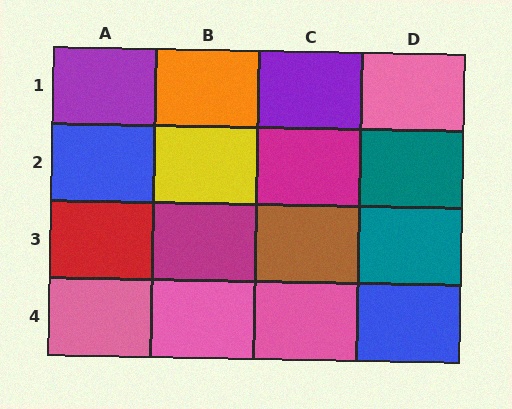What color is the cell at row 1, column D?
Pink.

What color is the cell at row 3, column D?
Teal.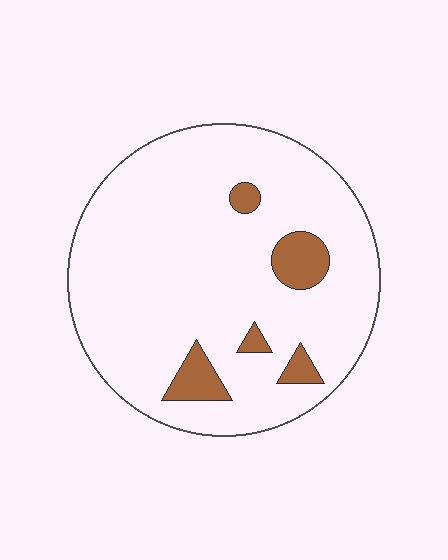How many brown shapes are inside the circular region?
5.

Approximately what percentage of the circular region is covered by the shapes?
Approximately 10%.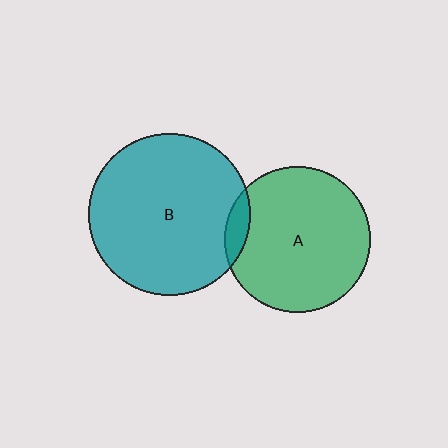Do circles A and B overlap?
Yes.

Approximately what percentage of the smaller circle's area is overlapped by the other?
Approximately 10%.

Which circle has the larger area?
Circle B (teal).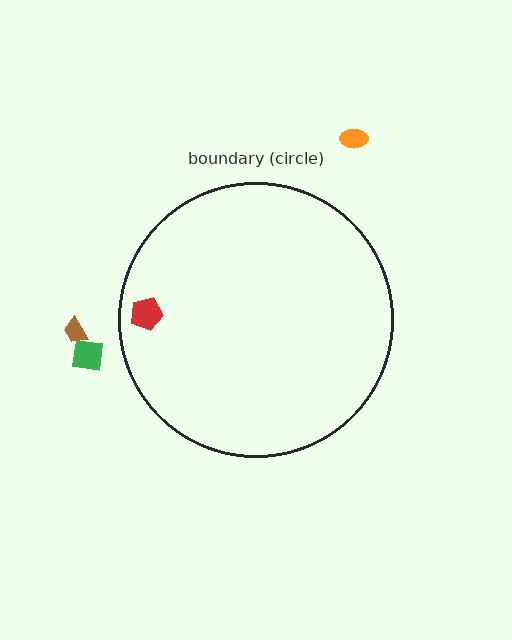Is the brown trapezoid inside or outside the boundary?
Outside.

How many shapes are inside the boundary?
1 inside, 3 outside.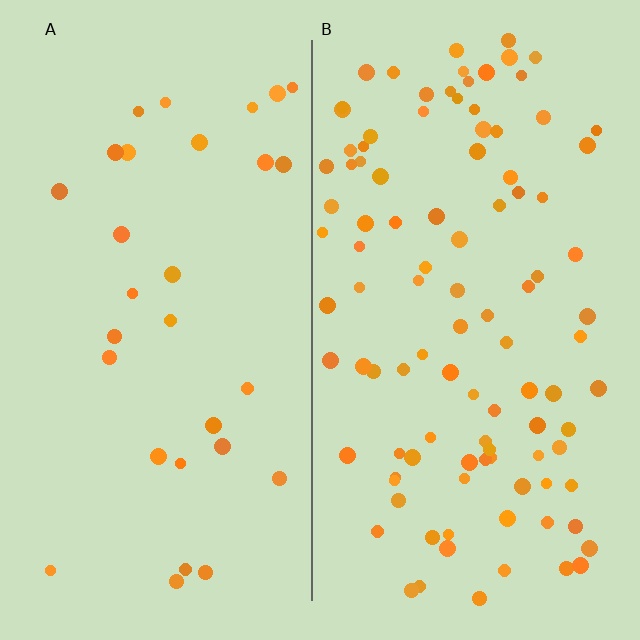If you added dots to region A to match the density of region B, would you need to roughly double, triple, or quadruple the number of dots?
Approximately triple.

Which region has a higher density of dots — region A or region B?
B (the right).